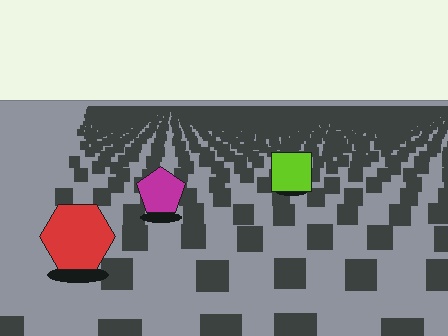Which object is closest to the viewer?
The red hexagon is closest. The texture marks near it are larger and more spread out.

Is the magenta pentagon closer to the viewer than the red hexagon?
No. The red hexagon is closer — you can tell from the texture gradient: the ground texture is coarser near it.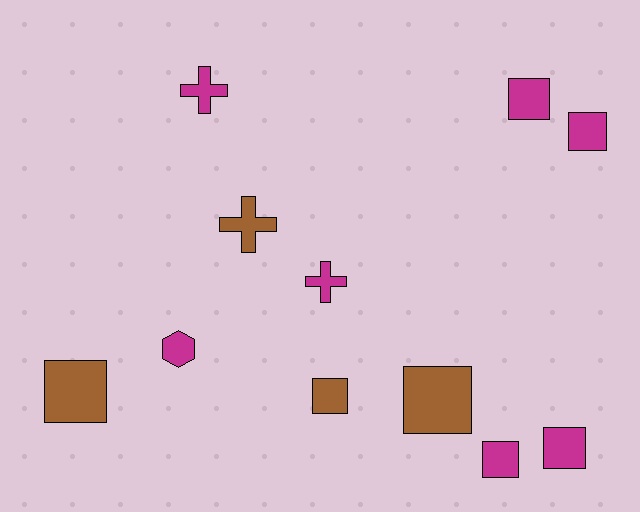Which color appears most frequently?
Magenta, with 7 objects.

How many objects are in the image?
There are 11 objects.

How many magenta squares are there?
There are 4 magenta squares.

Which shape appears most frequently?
Square, with 7 objects.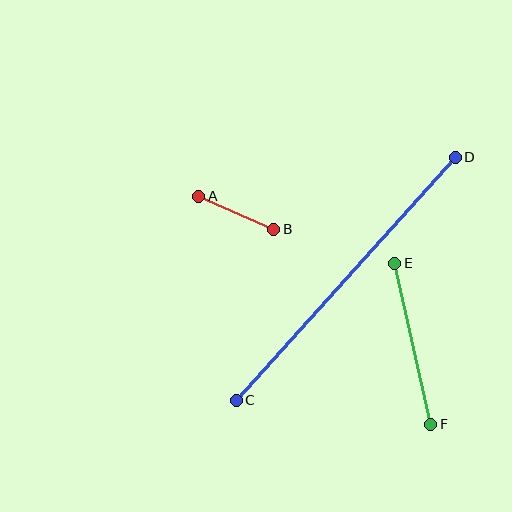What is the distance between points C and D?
The distance is approximately 327 pixels.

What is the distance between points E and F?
The distance is approximately 165 pixels.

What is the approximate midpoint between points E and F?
The midpoint is at approximately (413, 344) pixels.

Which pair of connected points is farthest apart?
Points C and D are farthest apart.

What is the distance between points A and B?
The distance is approximately 82 pixels.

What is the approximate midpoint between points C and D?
The midpoint is at approximately (346, 279) pixels.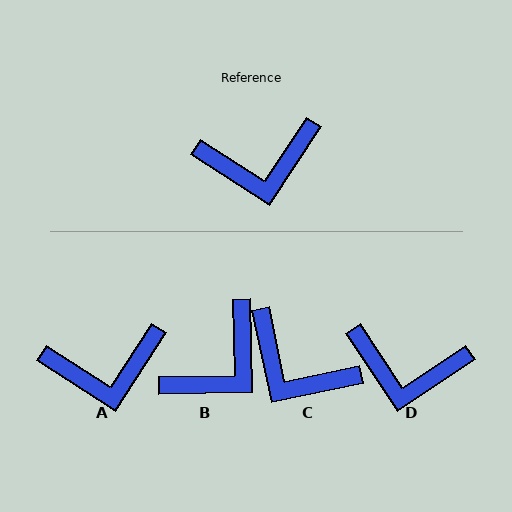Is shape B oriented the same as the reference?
No, it is off by about 34 degrees.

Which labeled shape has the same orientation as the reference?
A.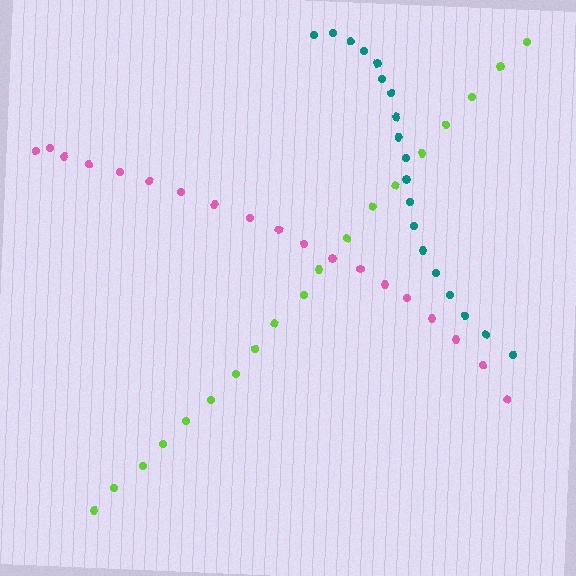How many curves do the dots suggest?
There are 3 distinct paths.